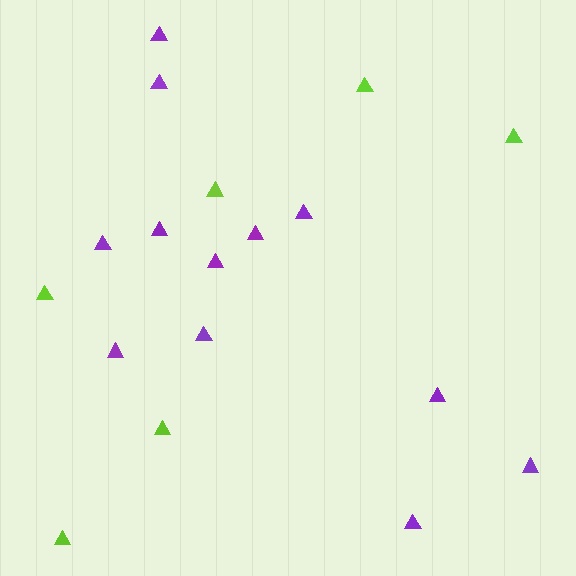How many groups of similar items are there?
There are 2 groups: one group of lime triangles (6) and one group of purple triangles (12).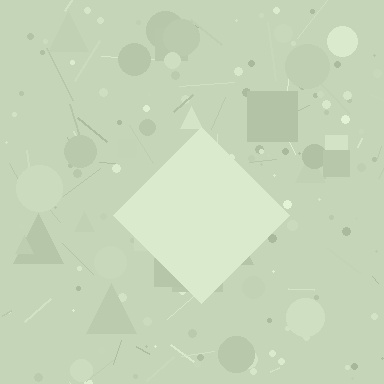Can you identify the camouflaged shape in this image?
The camouflaged shape is a diamond.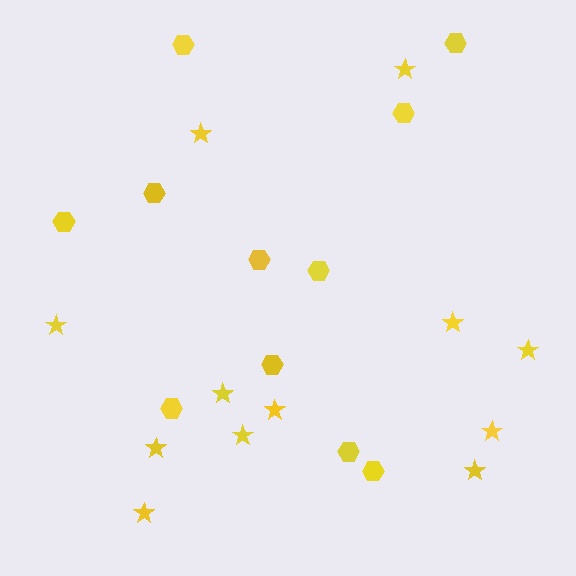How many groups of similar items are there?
There are 2 groups: one group of hexagons (11) and one group of stars (12).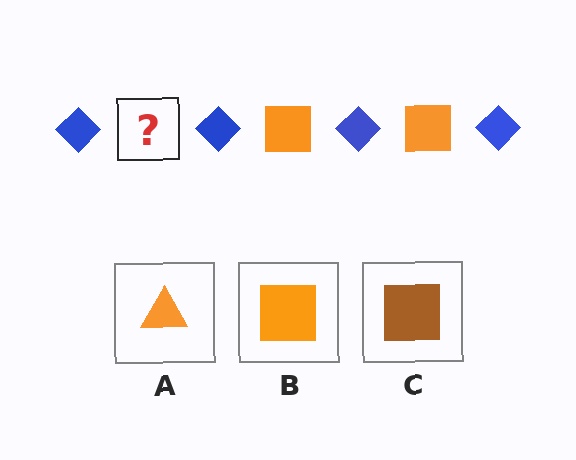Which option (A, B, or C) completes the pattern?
B.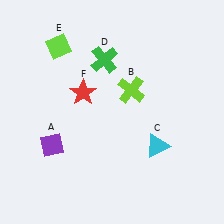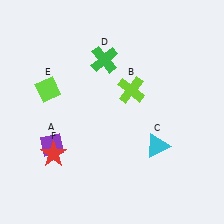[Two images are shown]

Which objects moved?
The objects that moved are: the lime diamond (E), the red star (F).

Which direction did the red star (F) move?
The red star (F) moved down.